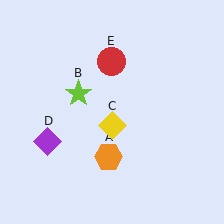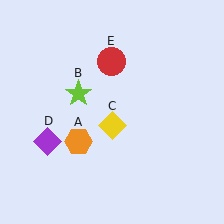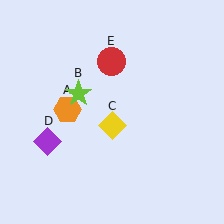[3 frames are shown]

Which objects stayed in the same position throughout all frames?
Lime star (object B) and yellow diamond (object C) and purple diamond (object D) and red circle (object E) remained stationary.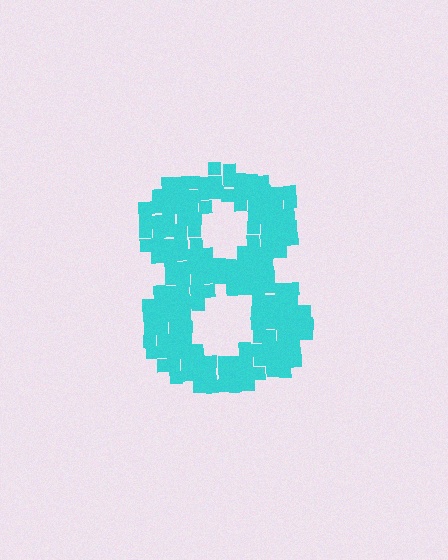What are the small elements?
The small elements are squares.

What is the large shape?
The large shape is the digit 8.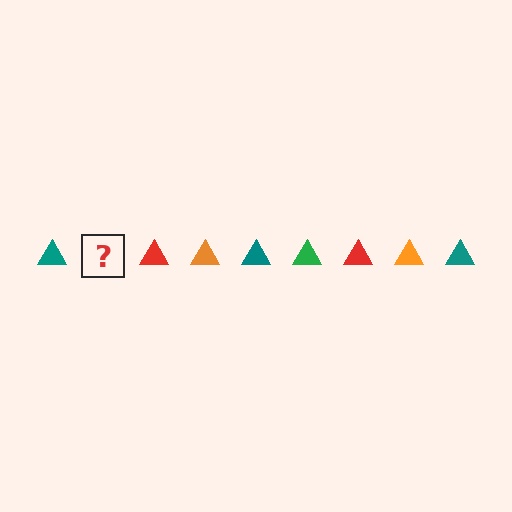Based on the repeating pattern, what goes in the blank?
The blank should be a green triangle.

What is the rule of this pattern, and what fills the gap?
The rule is that the pattern cycles through teal, green, red, orange triangles. The gap should be filled with a green triangle.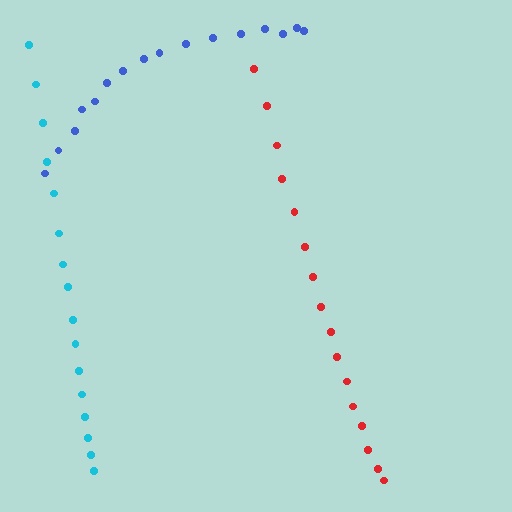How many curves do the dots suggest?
There are 3 distinct paths.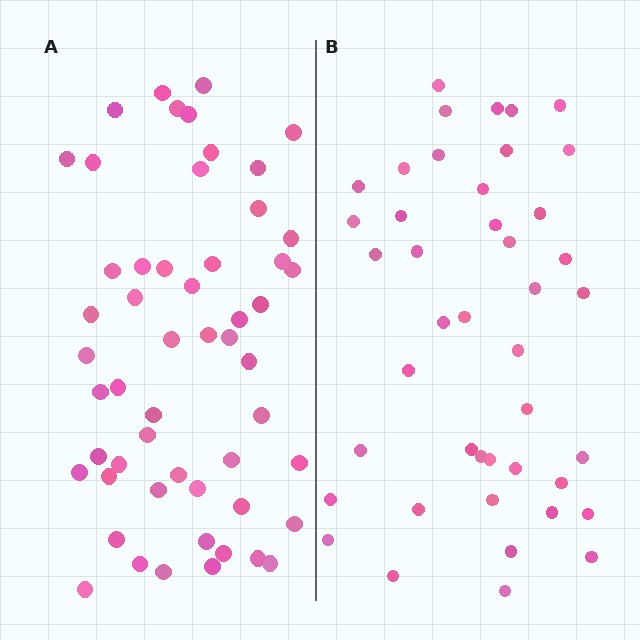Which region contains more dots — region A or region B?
Region A (the left region) has more dots.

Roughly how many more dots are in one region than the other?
Region A has roughly 12 or so more dots than region B.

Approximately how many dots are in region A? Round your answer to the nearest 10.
About 50 dots. (The exact count is 54, which rounds to 50.)